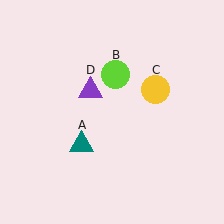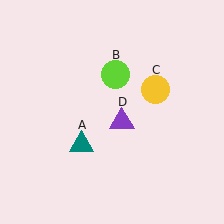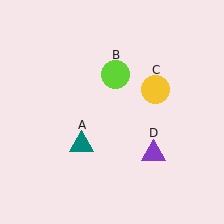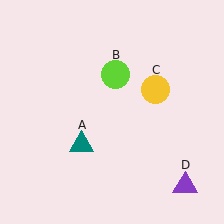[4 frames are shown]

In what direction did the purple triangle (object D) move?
The purple triangle (object D) moved down and to the right.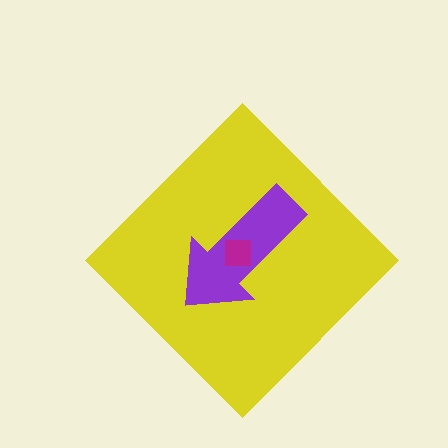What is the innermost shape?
The magenta square.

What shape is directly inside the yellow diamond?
The purple arrow.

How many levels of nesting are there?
3.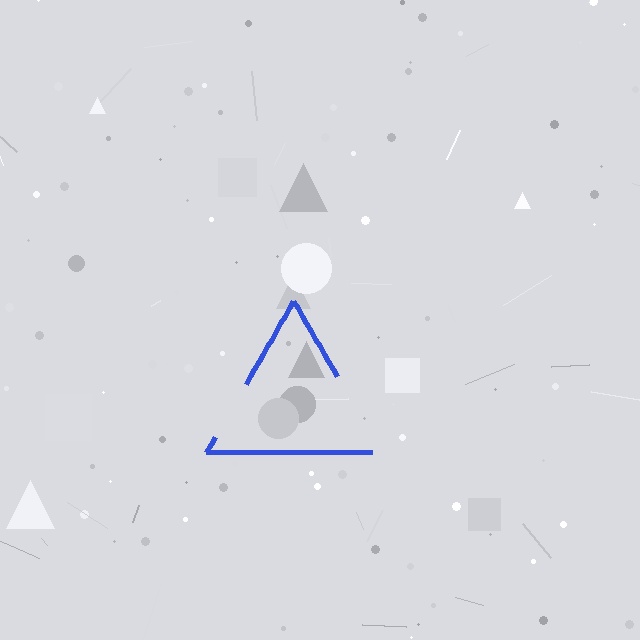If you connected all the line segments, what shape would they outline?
They would outline a triangle.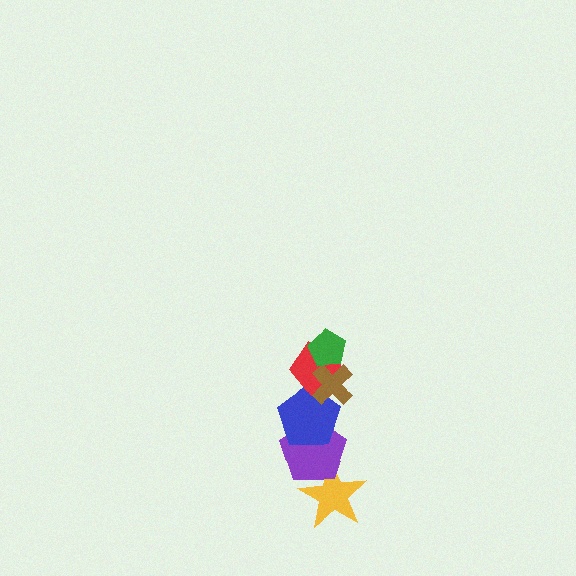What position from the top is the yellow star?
The yellow star is 6th from the top.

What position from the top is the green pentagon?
The green pentagon is 1st from the top.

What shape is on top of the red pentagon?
The brown cross is on top of the red pentagon.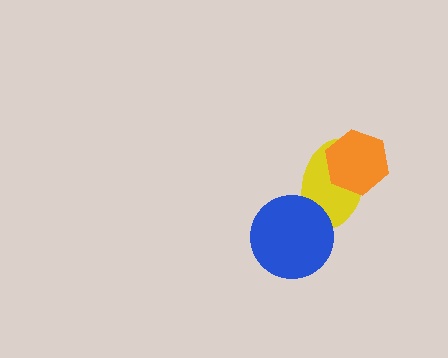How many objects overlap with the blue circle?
1 object overlaps with the blue circle.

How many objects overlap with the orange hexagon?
1 object overlaps with the orange hexagon.